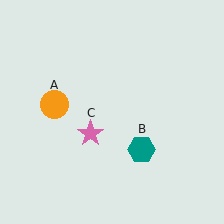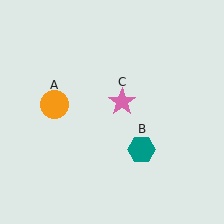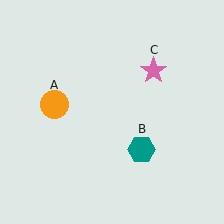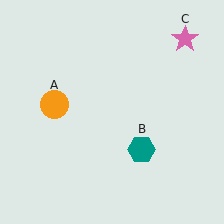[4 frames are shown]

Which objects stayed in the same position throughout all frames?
Orange circle (object A) and teal hexagon (object B) remained stationary.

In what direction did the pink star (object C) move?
The pink star (object C) moved up and to the right.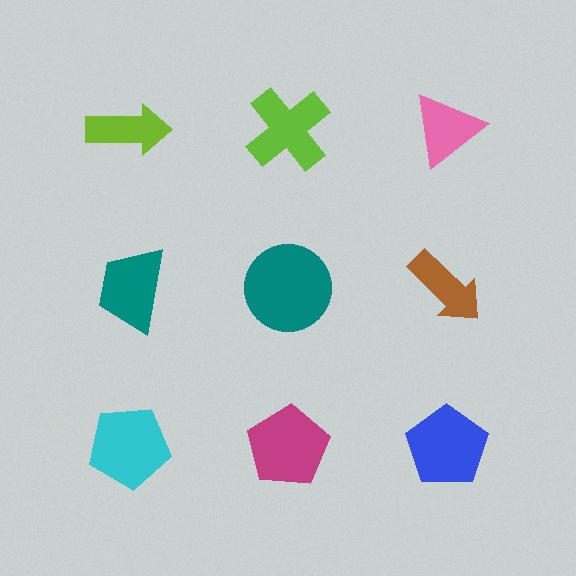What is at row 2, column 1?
A teal trapezoid.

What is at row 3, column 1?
A cyan pentagon.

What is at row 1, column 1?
A lime arrow.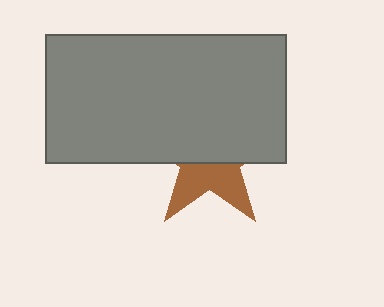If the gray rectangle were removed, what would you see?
You would see the complete brown star.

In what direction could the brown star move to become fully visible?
The brown star could move down. That would shift it out from behind the gray rectangle entirely.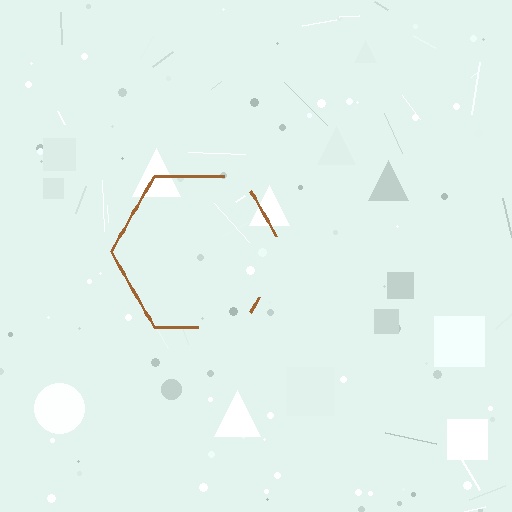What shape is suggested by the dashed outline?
The dashed outline suggests a hexagon.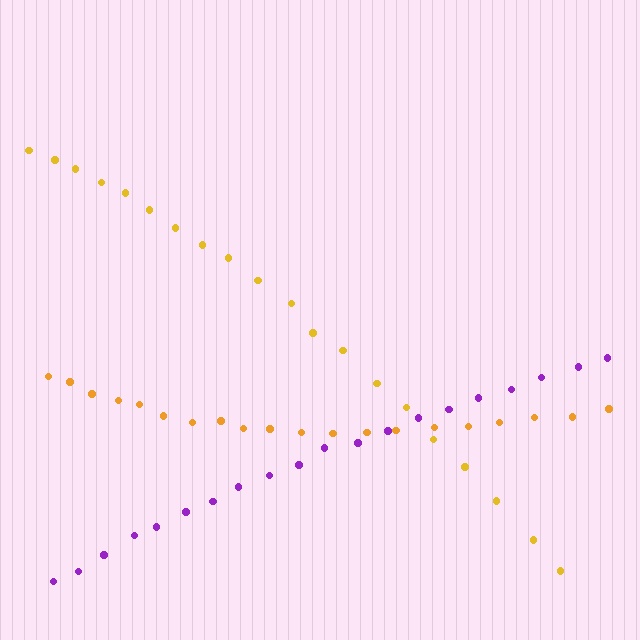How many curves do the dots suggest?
There are 3 distinct paths.